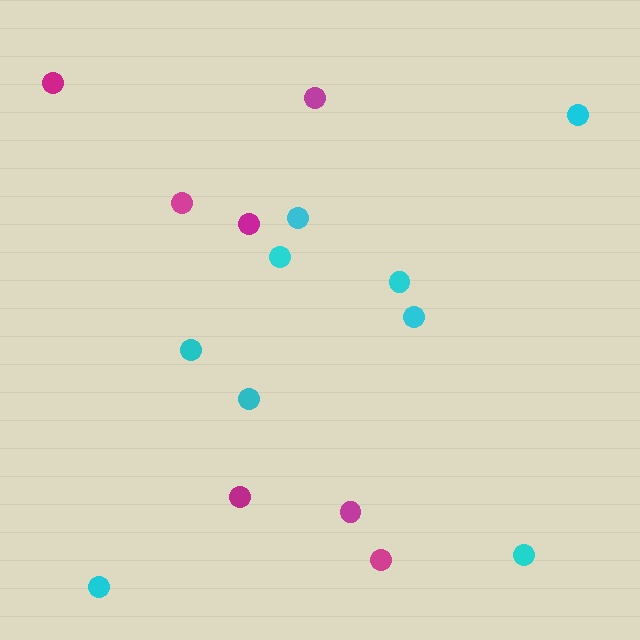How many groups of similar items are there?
There are 2 groups: one group of cyan circles (9) and one group of magenta circles (7).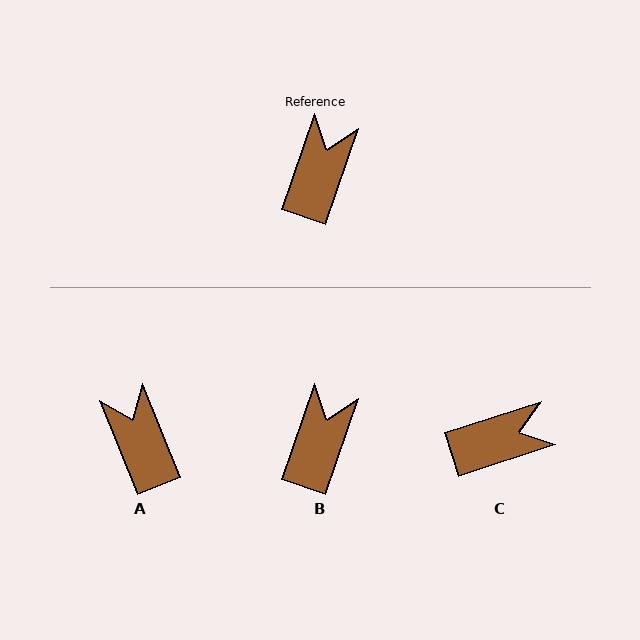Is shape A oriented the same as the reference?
No, it is off by about 41 degrees.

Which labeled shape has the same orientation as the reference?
B.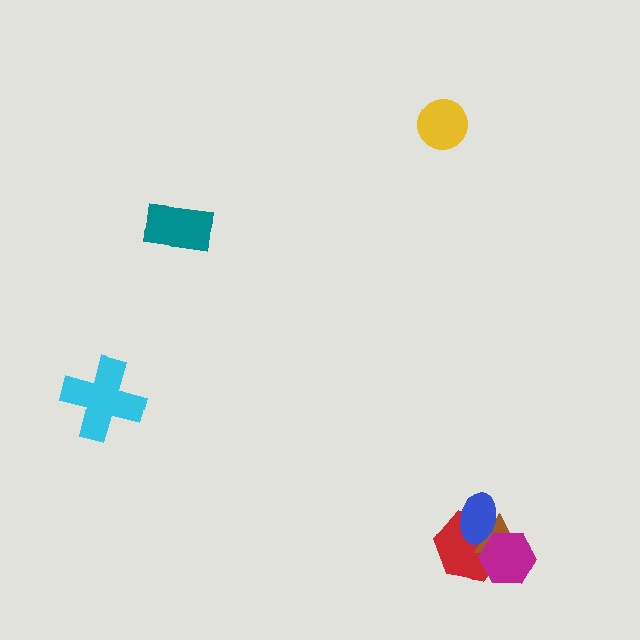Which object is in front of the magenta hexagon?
The blue ellipse is in front of the magenta hexagon.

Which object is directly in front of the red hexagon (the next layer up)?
The brown triangle is directly in front of the red hexagon.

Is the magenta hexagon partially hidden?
Yes, it is partially covered by another shape.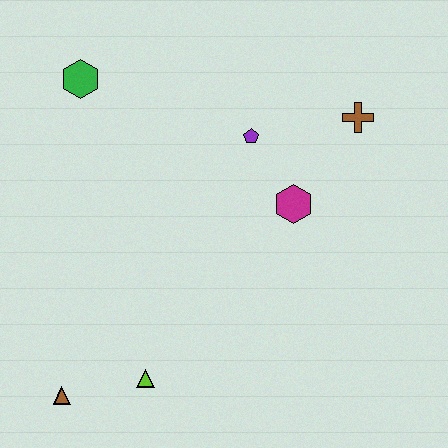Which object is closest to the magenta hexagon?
The purple pentagon is closest to the magenta hexagon.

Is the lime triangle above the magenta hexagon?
No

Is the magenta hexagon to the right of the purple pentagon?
Yes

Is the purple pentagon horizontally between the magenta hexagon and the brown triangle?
Yes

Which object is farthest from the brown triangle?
The brown cross is farthest from the brown triangle.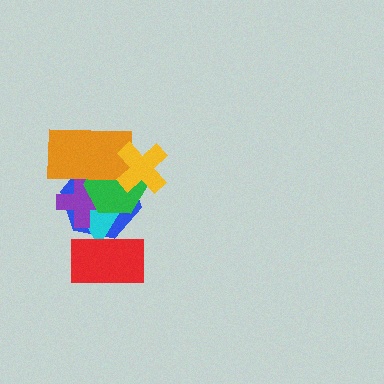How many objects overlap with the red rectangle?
2 objects overlap with the red rectangle.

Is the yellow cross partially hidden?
No, no other shape covers it.